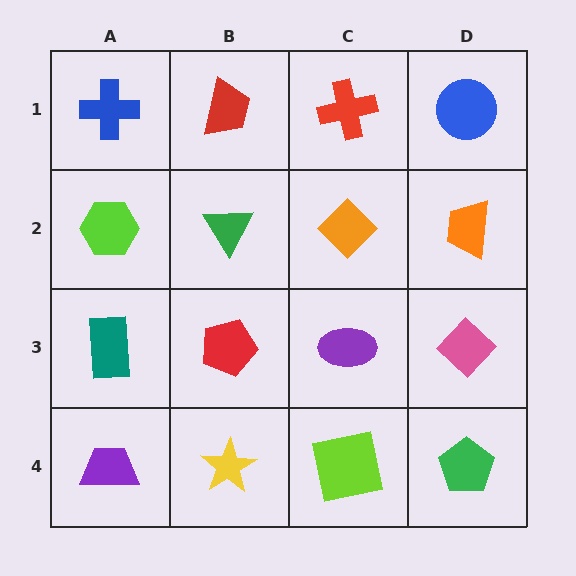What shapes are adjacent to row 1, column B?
A green triangle (row 2, column B), a blue cross (row 1, column A), a red cross (row 1, column C).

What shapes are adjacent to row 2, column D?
A blue circle (row 1, column D), a pink diamond (row 3, column D), an orange diamond (row 2, column C).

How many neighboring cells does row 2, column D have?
3.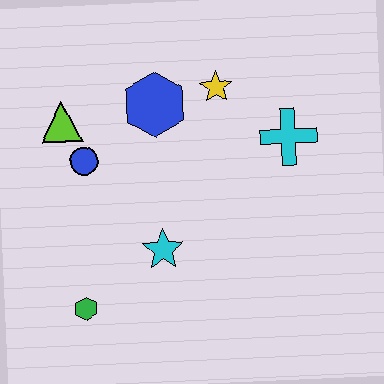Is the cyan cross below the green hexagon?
No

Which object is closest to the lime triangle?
The blue circle is closest to the lime triangle.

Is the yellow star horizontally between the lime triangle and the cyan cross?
Yes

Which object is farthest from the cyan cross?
The green hexagon is farthest from the cyan cross.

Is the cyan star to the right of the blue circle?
Yes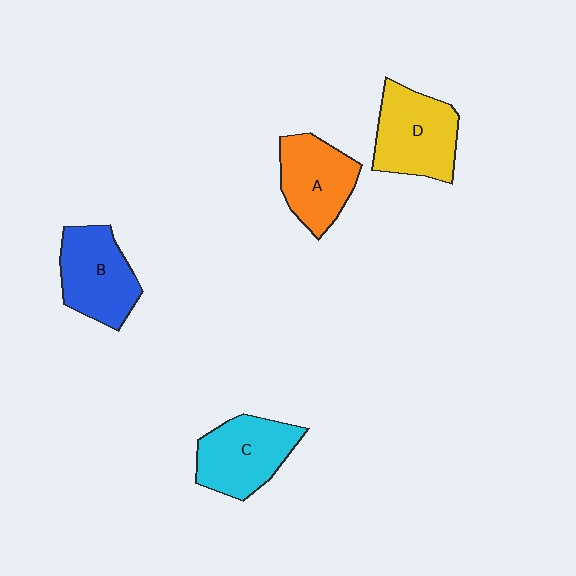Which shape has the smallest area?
Shape A (orange).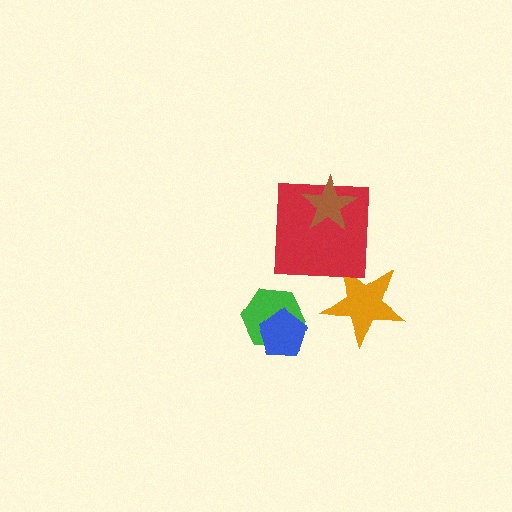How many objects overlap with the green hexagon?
1 object overlaps with the green hexagon.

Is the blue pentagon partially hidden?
No, no other shape covers it.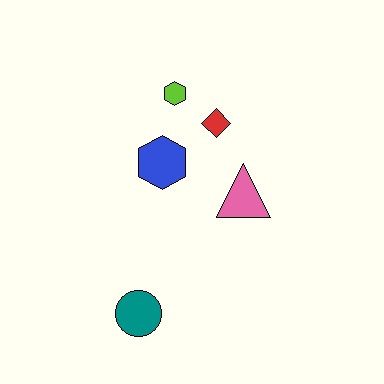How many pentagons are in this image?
There are no pentagons.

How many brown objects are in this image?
There are no brown objects.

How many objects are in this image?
There are 5 objects.